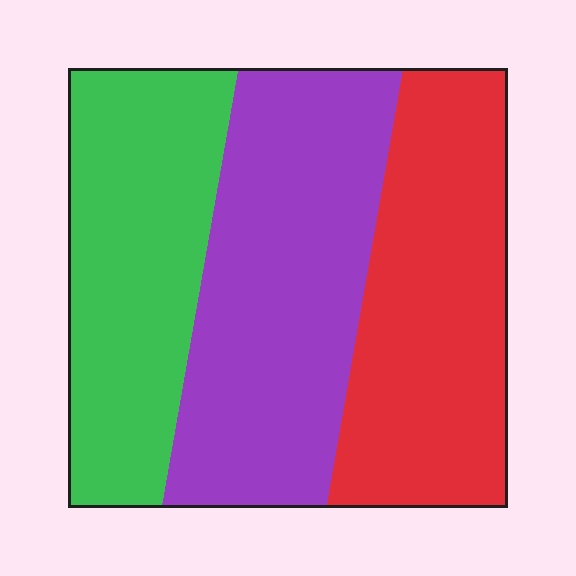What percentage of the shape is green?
Green takes up between a quarter and a half of the shape.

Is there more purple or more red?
Purple.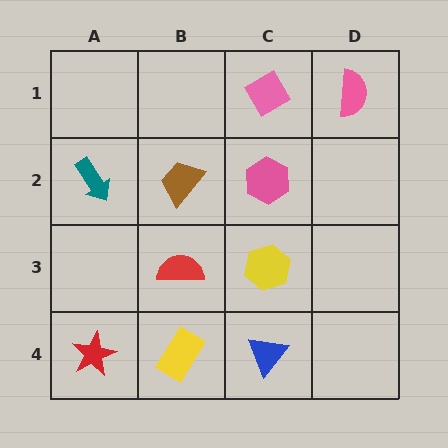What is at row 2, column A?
A teal arrow.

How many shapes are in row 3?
2 shapes.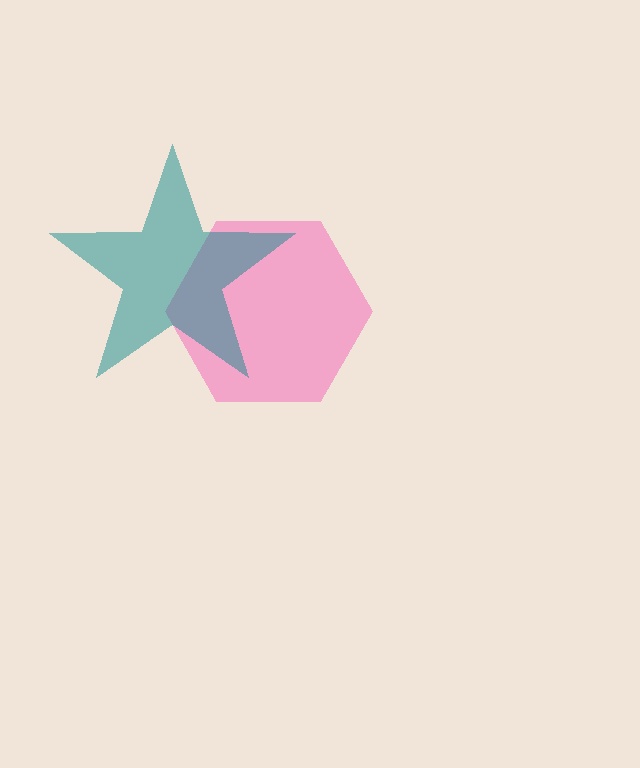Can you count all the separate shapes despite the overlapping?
Yes, there are 2 separate shapes.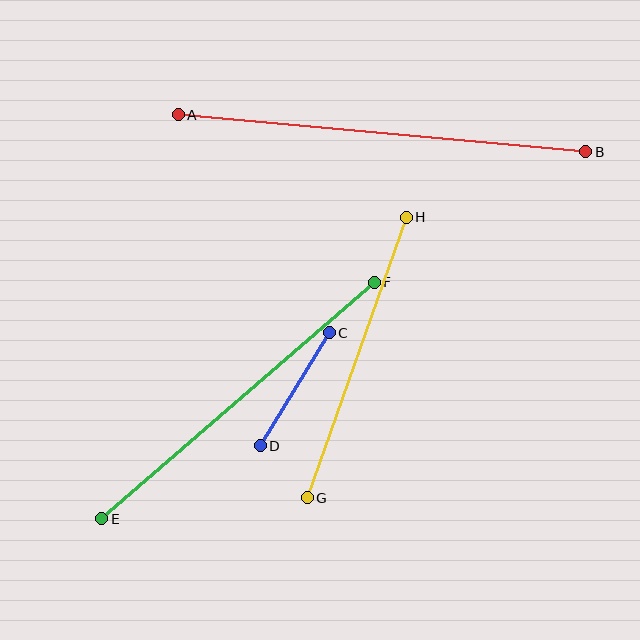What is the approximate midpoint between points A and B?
The midpoint is at approximately (382, 133) pixels.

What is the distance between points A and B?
The distance is approximately 409 pixels.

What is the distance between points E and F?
The distance is approximately 361 pixels.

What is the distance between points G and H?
The distance is approximately 297 pixels.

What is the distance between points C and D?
The distance is approximately 132 pixels.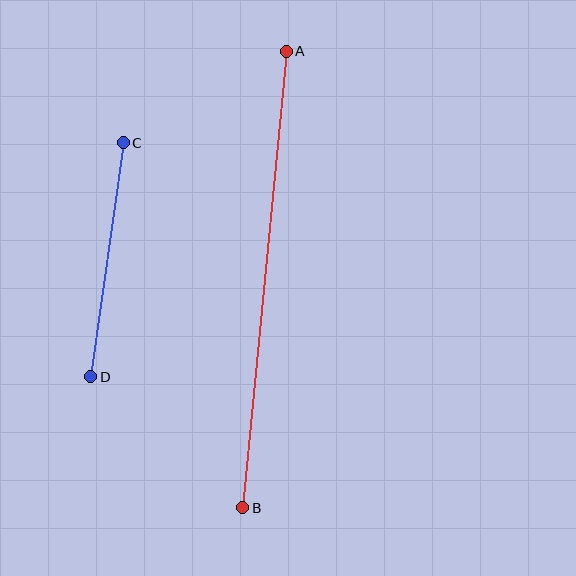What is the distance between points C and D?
The distance is approximately 236 pixels.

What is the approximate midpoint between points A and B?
The midpoint is at approximately (264, 280) pixels.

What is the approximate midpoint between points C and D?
The midpoint is at approximately (107, 260) pixels.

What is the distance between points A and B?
The distance is approximately 458 pixels.